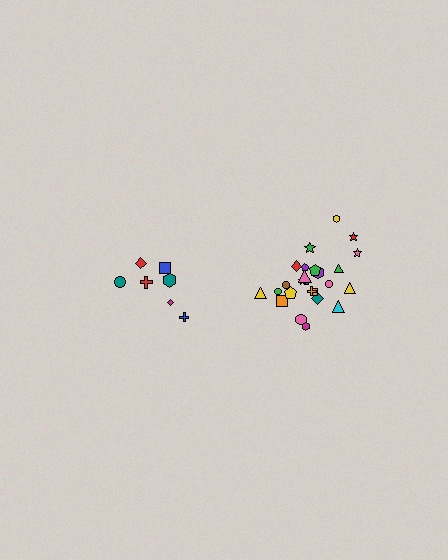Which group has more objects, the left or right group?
The right group.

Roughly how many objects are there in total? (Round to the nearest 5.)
Roughly 30 objects in total.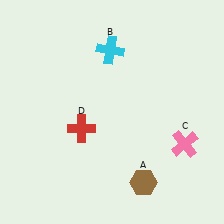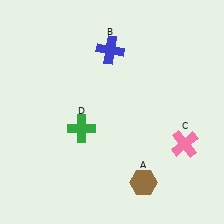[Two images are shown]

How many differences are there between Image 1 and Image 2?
There are 2 differences between the two images.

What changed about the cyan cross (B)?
In Image 1, B is cyan. In Image 2, it changed to blue.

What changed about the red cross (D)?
In Image 1, D is red. In Image 2, it changed to green.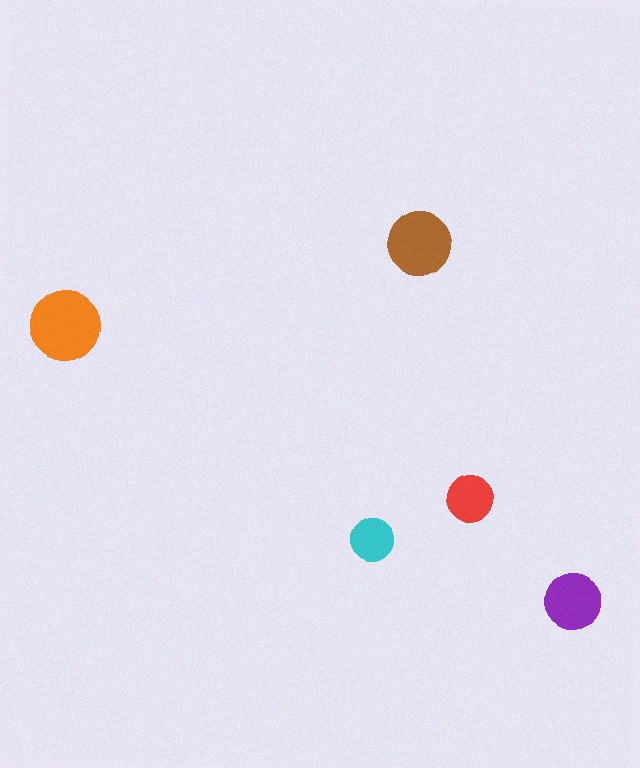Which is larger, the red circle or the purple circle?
The purple one.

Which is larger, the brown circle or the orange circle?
The orange one.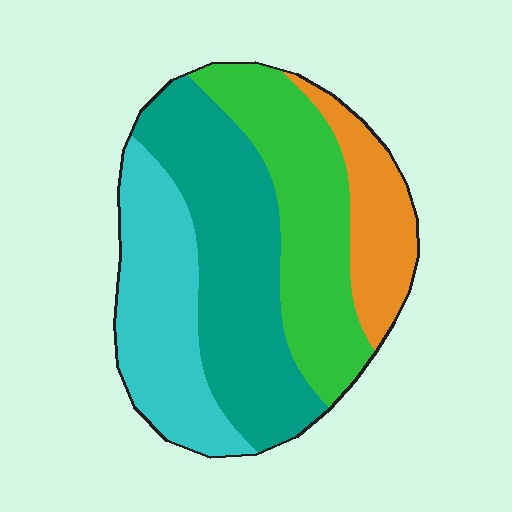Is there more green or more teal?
Teal.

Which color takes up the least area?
Orange, at roughly 15%.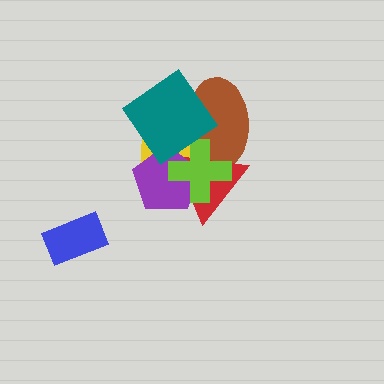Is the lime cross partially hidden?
Yes, it is partially covered by another shape.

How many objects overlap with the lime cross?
5 objects overlap with the lime cross.